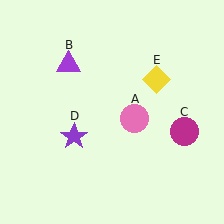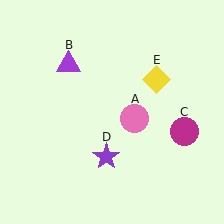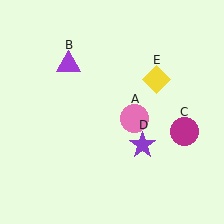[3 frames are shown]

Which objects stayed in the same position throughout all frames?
Pink circle (object A) and purple triangle (object B) and magenta circle (object C) and yellow diamond (object E) remained stationary.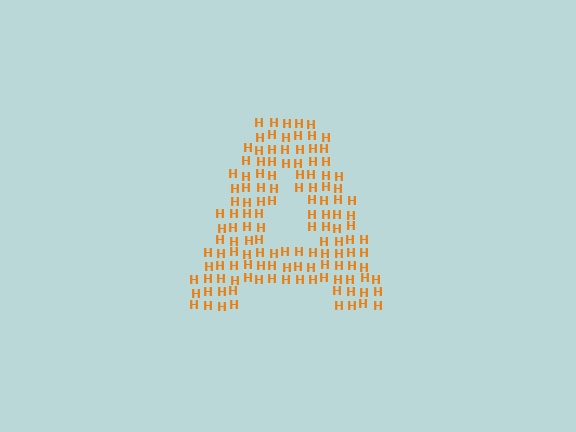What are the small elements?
The small elements are letter H's.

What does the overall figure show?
The overall figure shows the letter A.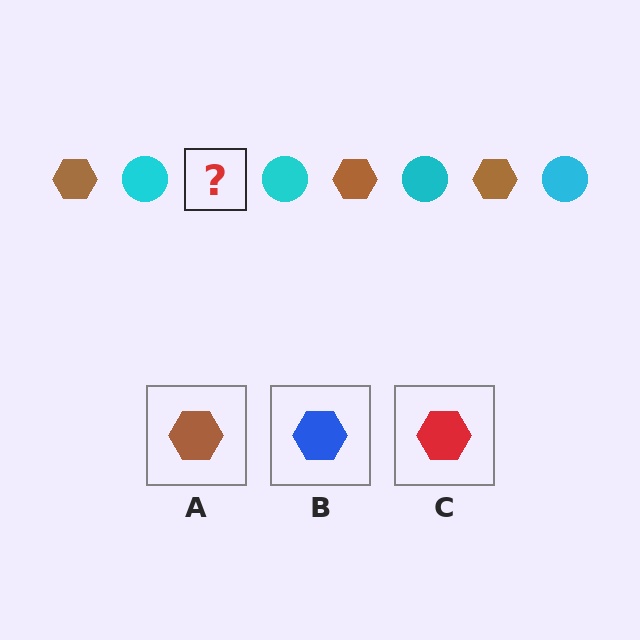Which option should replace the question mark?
Option A.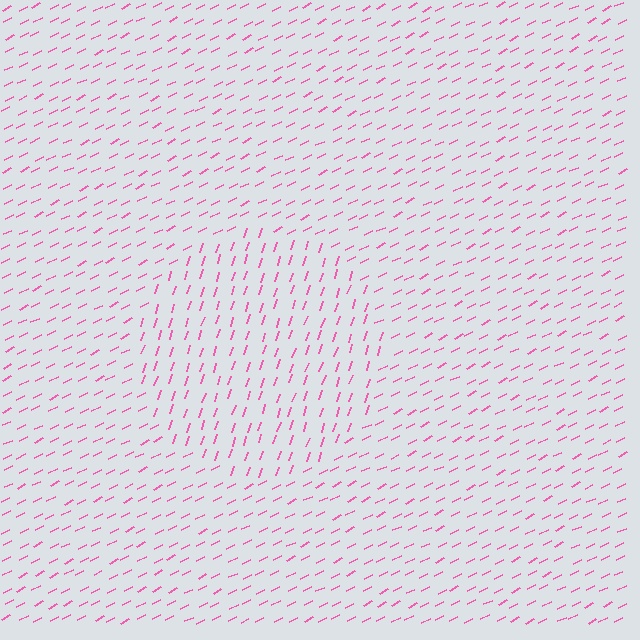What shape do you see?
I see a circle.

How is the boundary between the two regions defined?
The boundary is defined purely by a change in line orientation (approximately 45 degrees difference). All lines are the same color and thickness.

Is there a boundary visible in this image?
Yes, there is a texture boundary formed by a change in line orientation.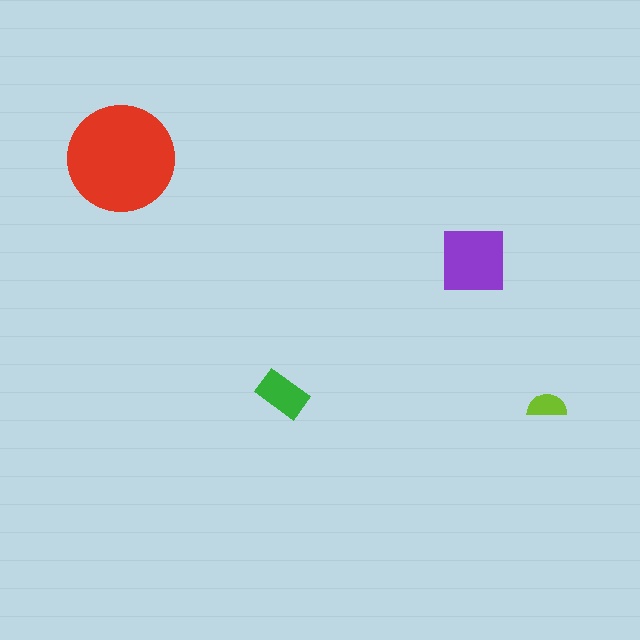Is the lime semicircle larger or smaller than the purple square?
Smaller.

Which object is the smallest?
The lime semicircle.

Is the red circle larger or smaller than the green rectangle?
Larger.